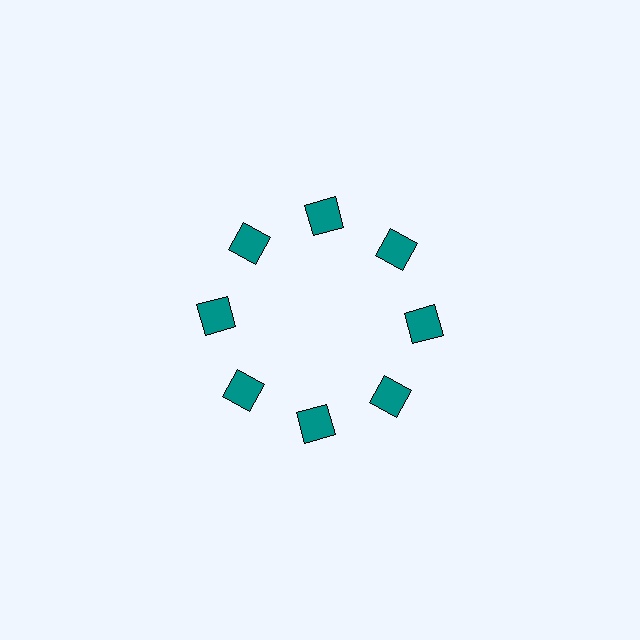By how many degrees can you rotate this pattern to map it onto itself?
The pattern maps onto itself every 45 degrees of rotation.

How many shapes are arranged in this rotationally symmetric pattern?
There are 8 shapes, arranged in 8 groups of 1.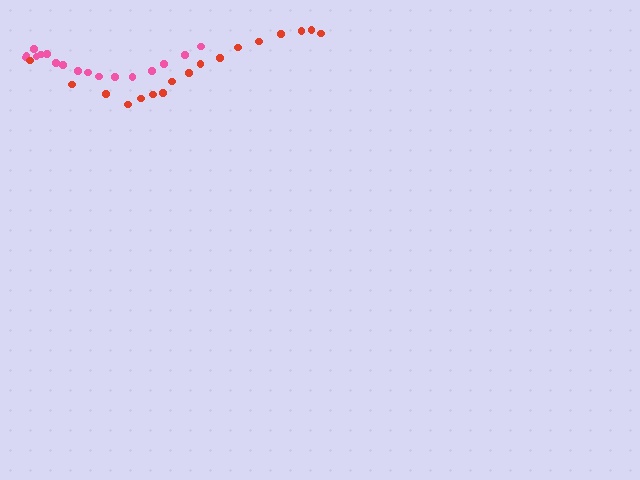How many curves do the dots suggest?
There are 2 distinct paths.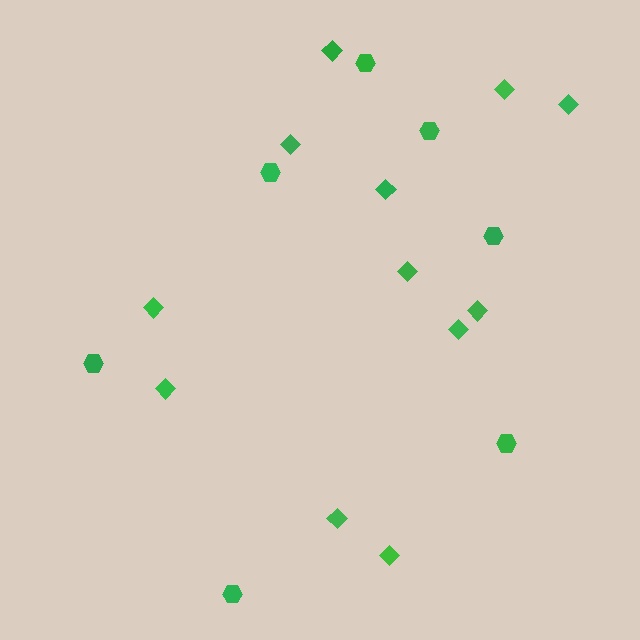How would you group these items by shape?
There are 2 groups: one group of diamonds (12) and one group of hexagons (7).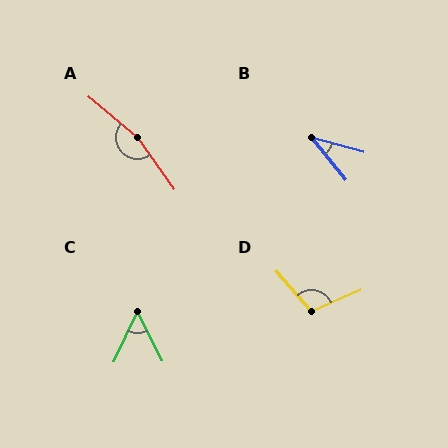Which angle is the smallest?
B, at approximately 36 degrees.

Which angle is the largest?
A, at approximately 165 degrees.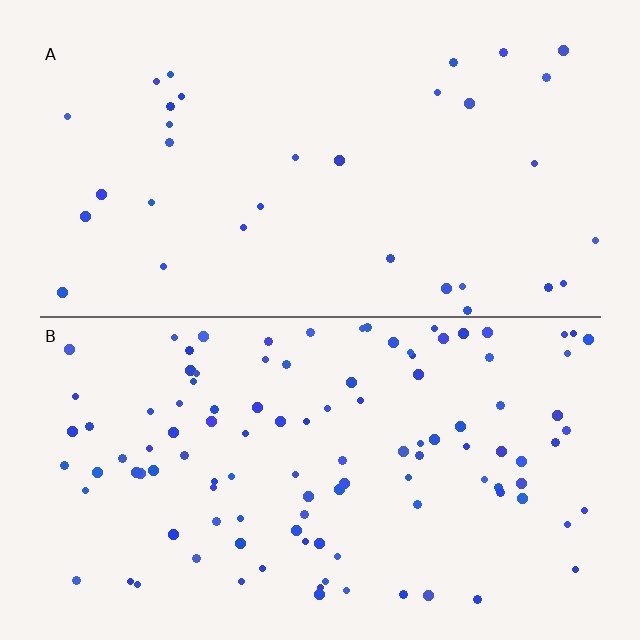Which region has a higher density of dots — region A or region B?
B (the bottom).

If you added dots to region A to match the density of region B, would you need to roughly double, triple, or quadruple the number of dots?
Approximately triple.